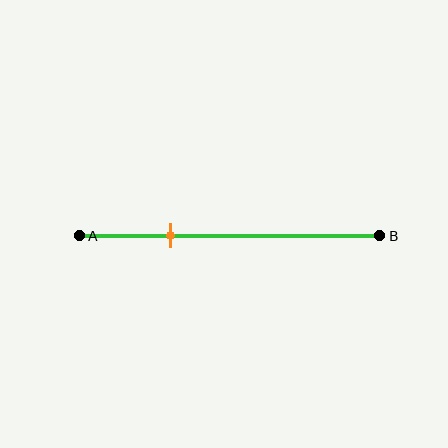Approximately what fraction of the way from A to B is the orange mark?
The orange mark is approximately 30% of the way from A to B.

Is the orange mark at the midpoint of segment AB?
No, the mark is at about 30% from A, not at the 50% midpoint.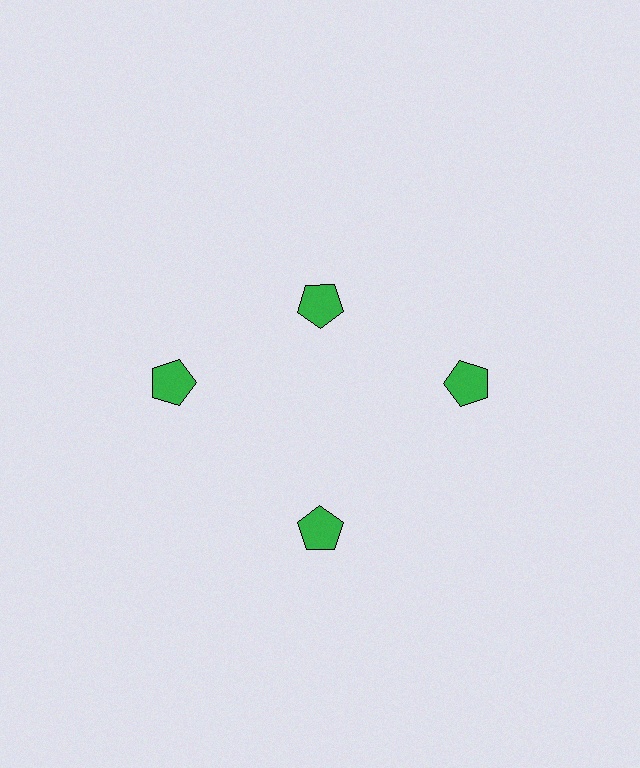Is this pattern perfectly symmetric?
No. The 4 green pentagons are arranged in a ring, but one element near the 12 o'clock position is pulled inward toward the center, breaking the 4-fold rotational symmetry.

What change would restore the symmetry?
The symmetry would be restored by moving it outward, back onto the ring so that all 4 pentagons sit at equal angles and equal distance from the center.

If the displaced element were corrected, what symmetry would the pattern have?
It would have 4-fold rotational symmetry — the pattern would map onto itself every 90 degrees.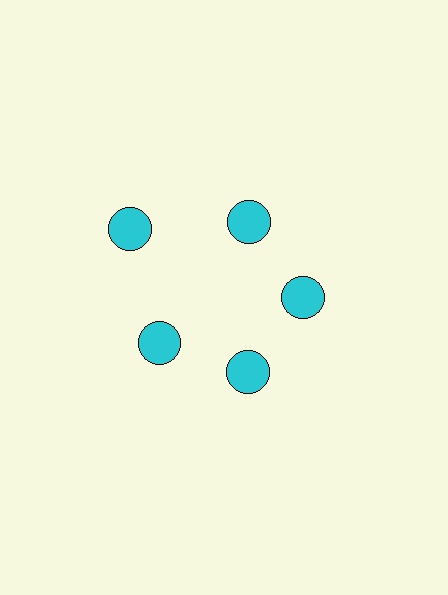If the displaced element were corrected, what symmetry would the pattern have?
It would have 5-fold rotational symmetry — the pattern would map onto itself every 72 degrees.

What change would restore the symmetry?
The symmetry would be restored by moving it inward, back onto the ring so that all 5 circles sit at equal angles and equal distance from the center.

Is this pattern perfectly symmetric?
No. The 5 cyan circles are arranged in a ring, but one element near the 10 o'clock position is pushed outward from the center, breaking the 5-fold rotational symmetry.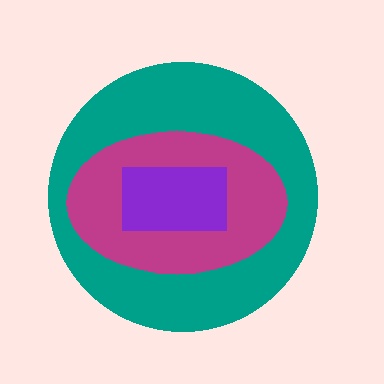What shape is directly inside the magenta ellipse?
The purple rectangle.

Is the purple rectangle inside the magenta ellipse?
Yes.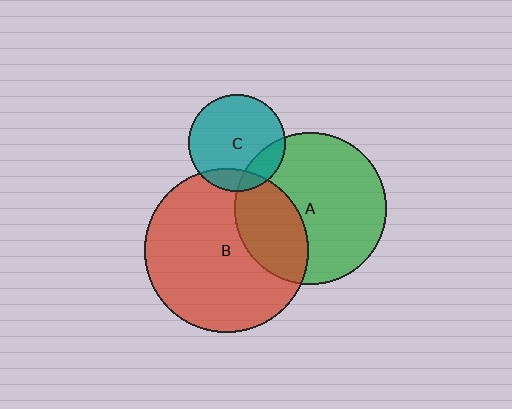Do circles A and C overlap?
Yes.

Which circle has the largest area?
Circle B (red).